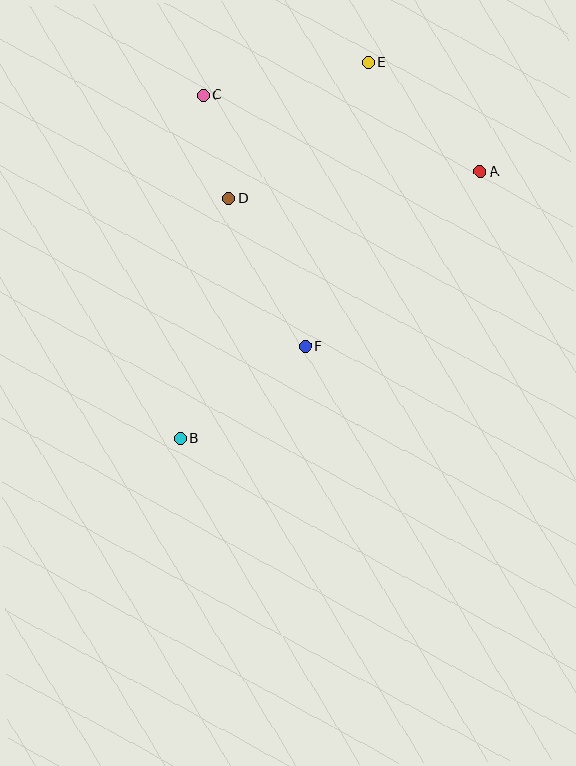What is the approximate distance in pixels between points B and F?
The distance between B and F is approximately 156 pixels.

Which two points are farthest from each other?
Points B and E are farthest from each other.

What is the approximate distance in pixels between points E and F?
The distance between E and F is approximately 291 pixels.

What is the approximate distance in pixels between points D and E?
The distance between D and E is approximately 195 pixels.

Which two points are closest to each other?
Points C and D are closest to each other.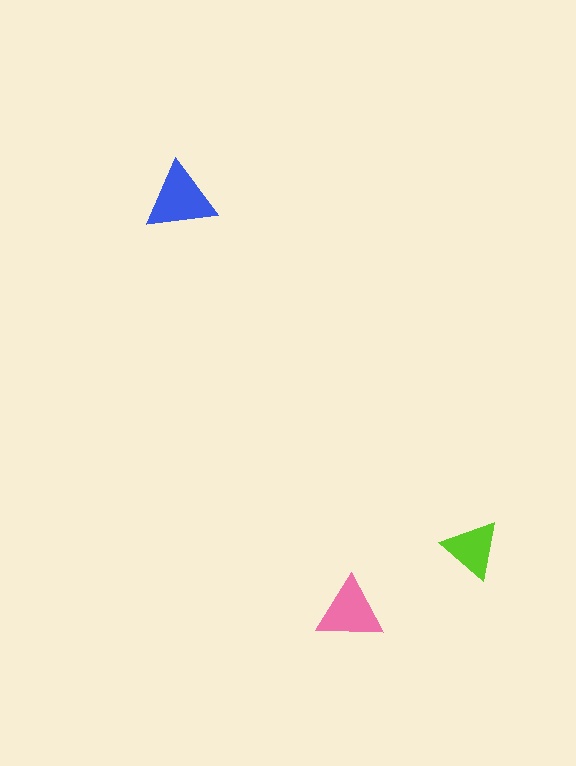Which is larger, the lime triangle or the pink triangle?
The pink one.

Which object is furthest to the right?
The lime triangle is rightmost.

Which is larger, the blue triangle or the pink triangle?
The blue one.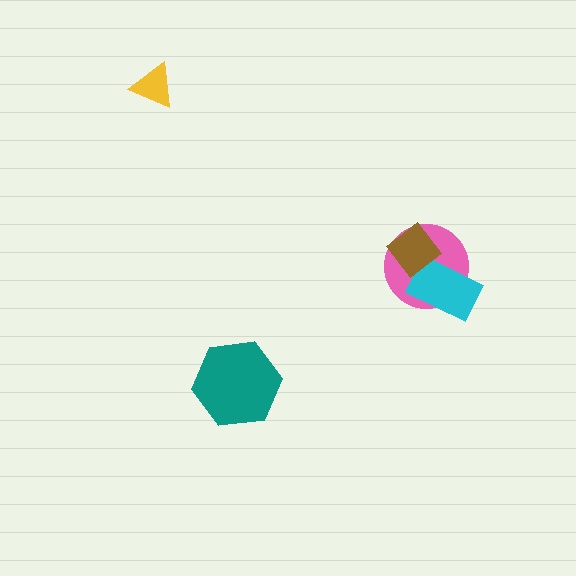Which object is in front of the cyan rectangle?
The brown diamond is in front of the cyan rectangle.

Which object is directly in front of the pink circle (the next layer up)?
The cyan rectangle is directly in front of the pink circle.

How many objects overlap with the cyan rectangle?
2 objects overlap with the cyan rectangle.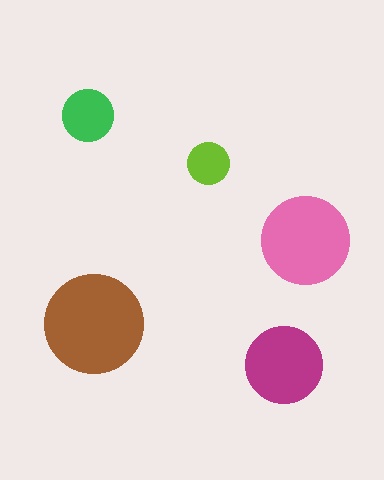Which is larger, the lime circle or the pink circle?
The pink one.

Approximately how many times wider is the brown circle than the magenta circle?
About 1.5 times wider.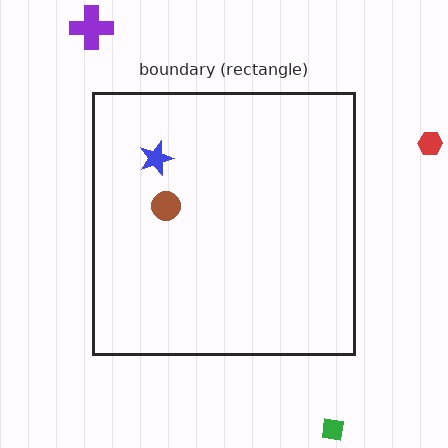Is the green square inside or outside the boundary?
Outside.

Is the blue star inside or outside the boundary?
Inside.